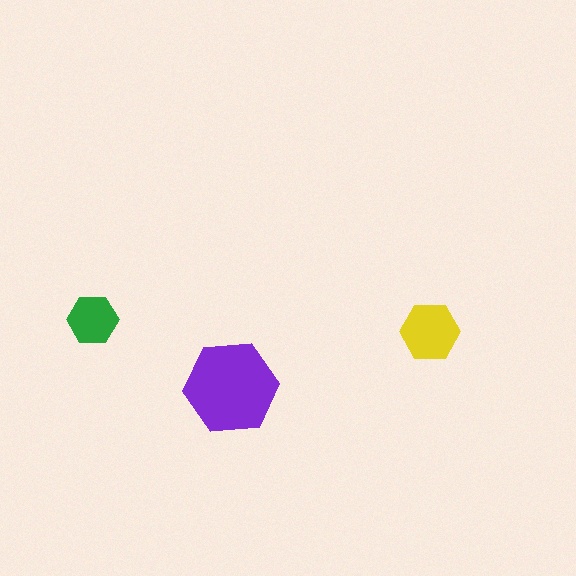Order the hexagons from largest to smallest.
the purple one, the yellow one, the green one.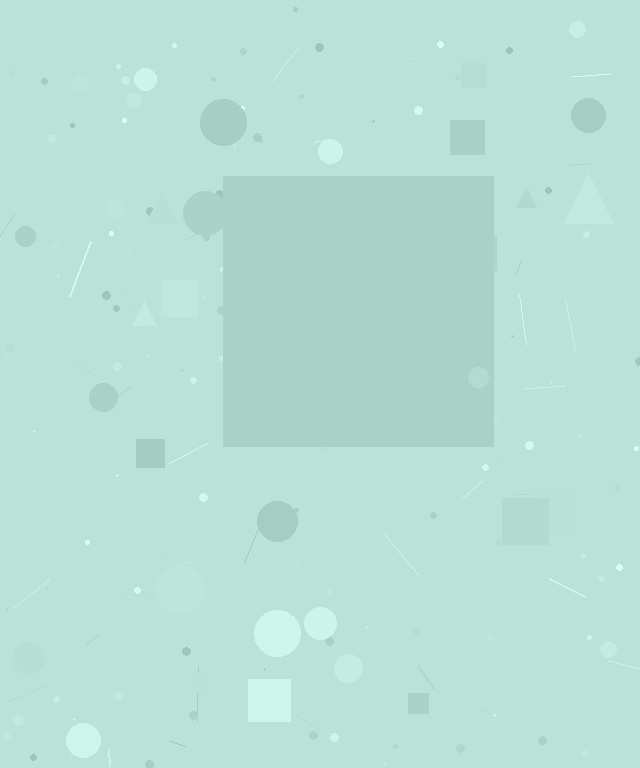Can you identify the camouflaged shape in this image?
The camouflaged shape is a square.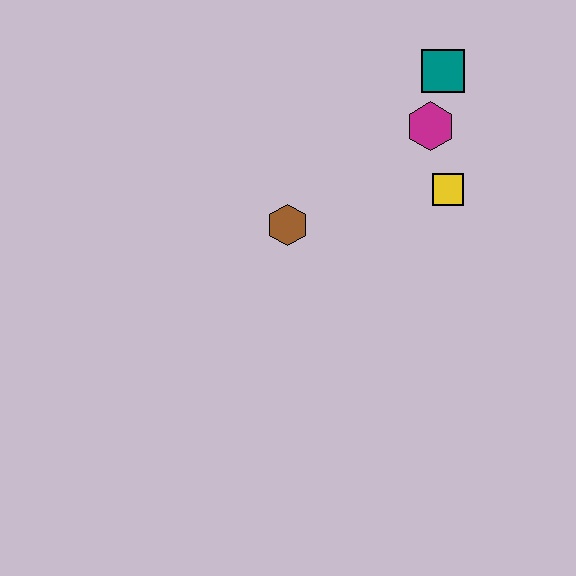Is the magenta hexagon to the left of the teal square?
Yes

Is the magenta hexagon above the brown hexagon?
Yes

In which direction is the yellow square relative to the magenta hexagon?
The yellow square is below the magenta hexagon.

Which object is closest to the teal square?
The magenta hexagon is closest to the teal square.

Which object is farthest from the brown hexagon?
The teal square is farthest from the brown hexagon.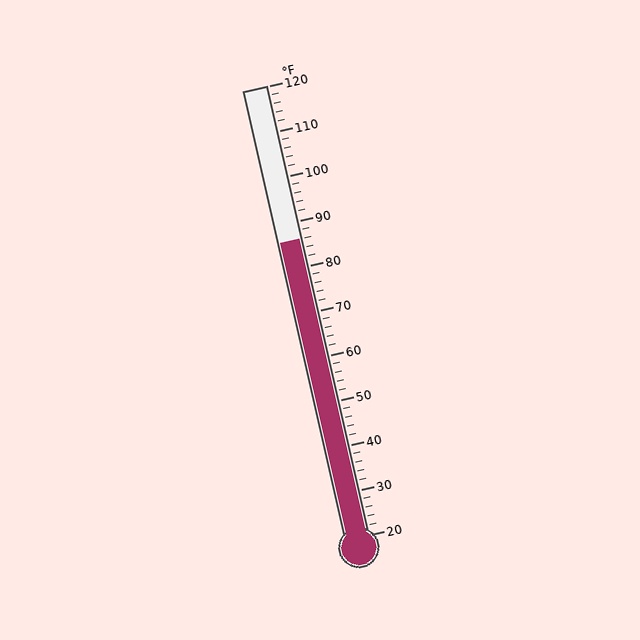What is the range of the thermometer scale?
The thermometer scale ranges from 20°F to 120°F.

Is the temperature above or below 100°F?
The temperature is below 100°F.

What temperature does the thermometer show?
The thermometer shows approximately 86°F.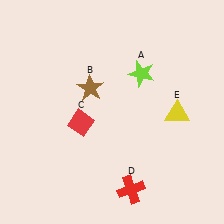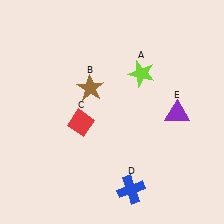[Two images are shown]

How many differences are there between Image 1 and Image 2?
There are 2 differences between the two images.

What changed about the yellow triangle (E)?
In Image 1, E is yellow. In Image 2, it changed to purple.